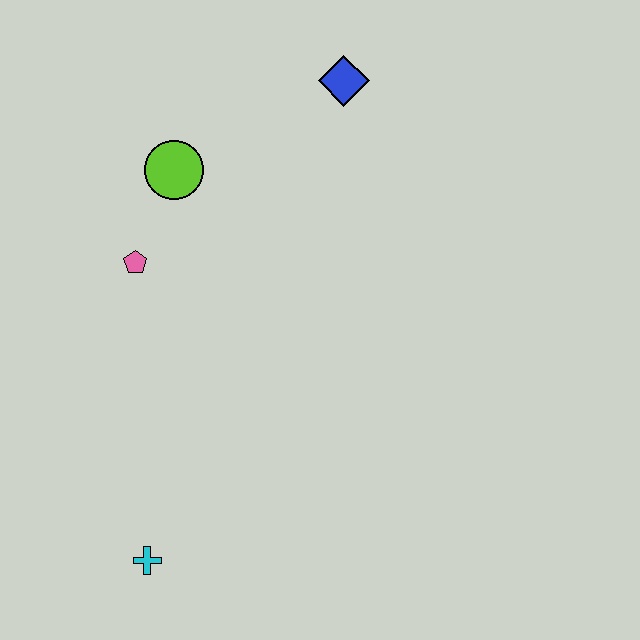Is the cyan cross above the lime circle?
No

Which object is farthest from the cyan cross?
The blue diamond is farthest from the cyan cross.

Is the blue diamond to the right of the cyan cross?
Yes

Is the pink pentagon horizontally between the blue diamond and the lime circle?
No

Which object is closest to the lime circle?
The pink pentagon is closest to the lime circle.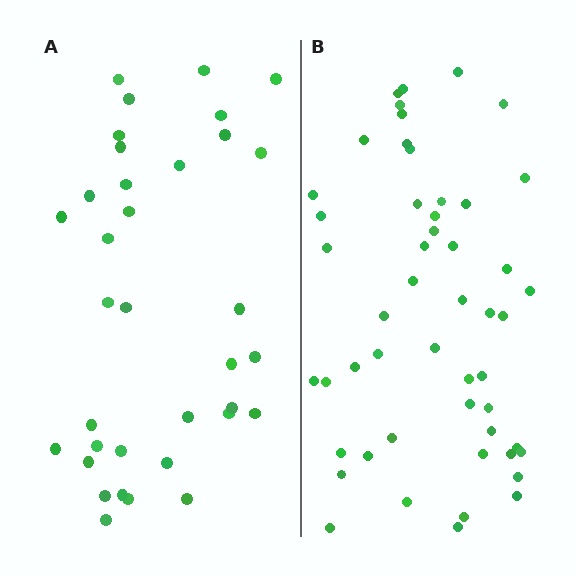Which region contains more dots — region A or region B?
Region B (the right region) has more dots.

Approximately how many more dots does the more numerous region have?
Region B has approximately 15 more dots than region A.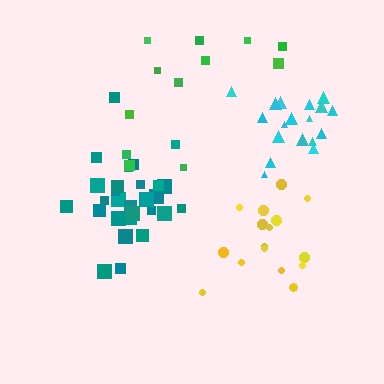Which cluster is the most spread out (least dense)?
Green.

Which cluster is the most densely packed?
Cyan.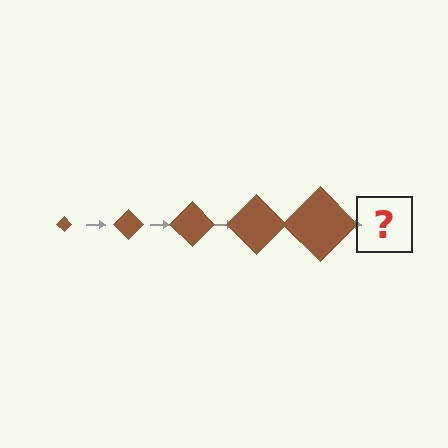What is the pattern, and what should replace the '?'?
The pattern is that the diamond gets progressively larger each step. The '?' should be a brown diamond, larger than the previous one.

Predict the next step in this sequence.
The next step is a brown diamond, larger than the previous one.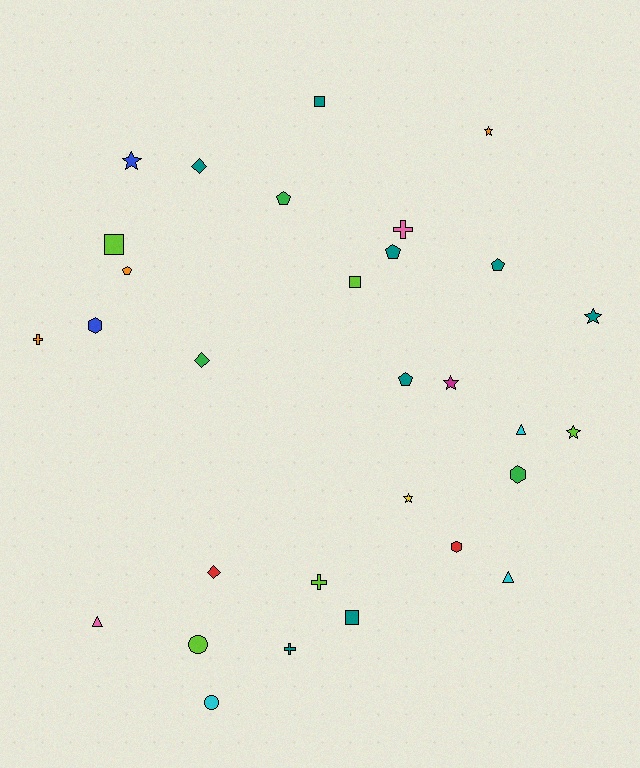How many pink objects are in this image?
There are 2 pink objects.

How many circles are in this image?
There are 2 circles.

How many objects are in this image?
There are 30 objects.